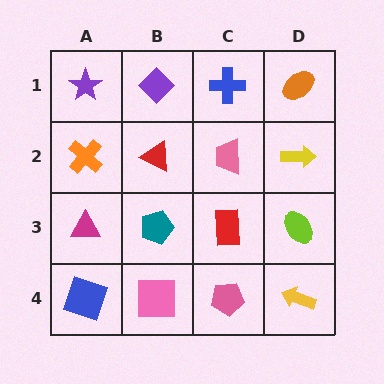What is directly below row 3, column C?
A pink pentagon.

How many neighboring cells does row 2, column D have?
3.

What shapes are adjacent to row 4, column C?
A red rectangle (row 3, column C), a pink square (row 4, column B), a yellow arrow (row 4, column D).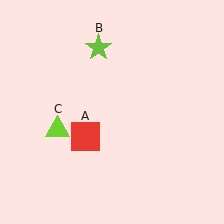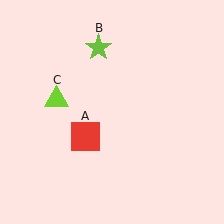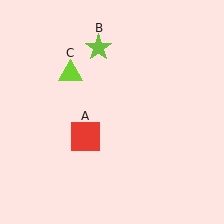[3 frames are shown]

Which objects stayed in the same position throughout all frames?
Red square (object A) and lime star (object B) remained stationary.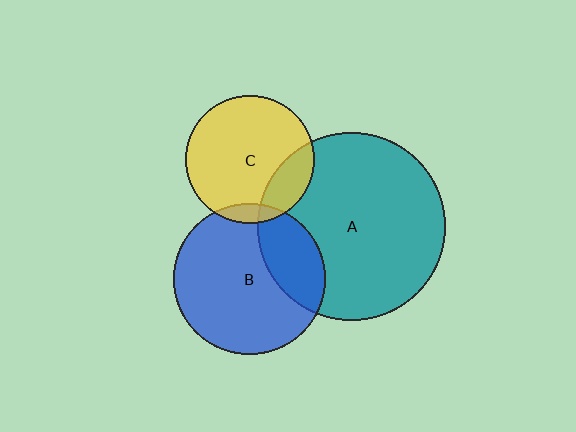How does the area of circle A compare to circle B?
Approximately 1.5 times.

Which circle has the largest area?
Circle A (teal).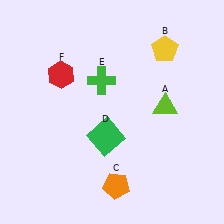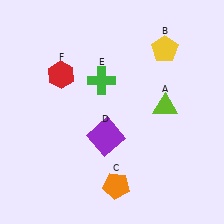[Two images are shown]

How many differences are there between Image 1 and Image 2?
There is 1 difference between the two images.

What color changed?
The square (D) changed from green in Image 1 to purple in Image 2.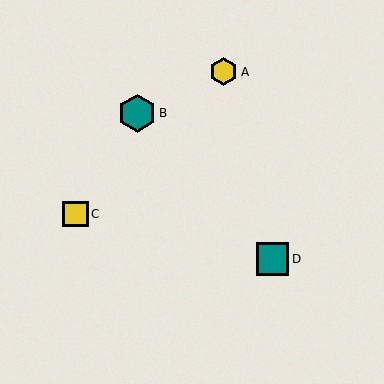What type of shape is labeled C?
Shape C is a yellow square.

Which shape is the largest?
The teal hexagon (labeled B) is the largest.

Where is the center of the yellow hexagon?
The center of the yellow hexagon is at (223, 72).